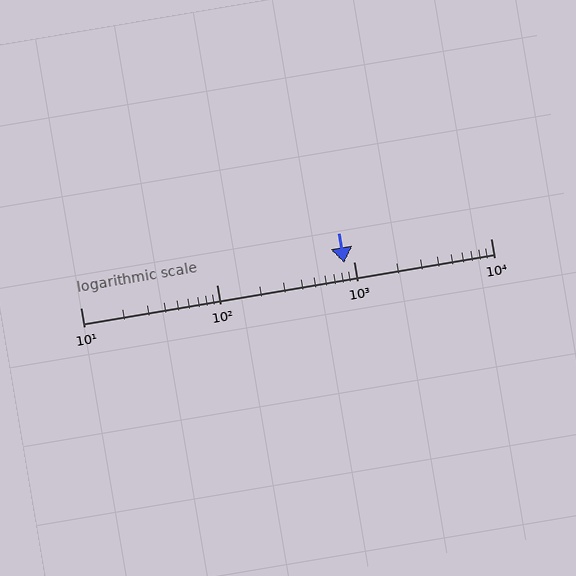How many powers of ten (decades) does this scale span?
The scale spans 3 decades, from 10 to 10000.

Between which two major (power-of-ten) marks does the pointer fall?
The pointer is between 100 and 1000.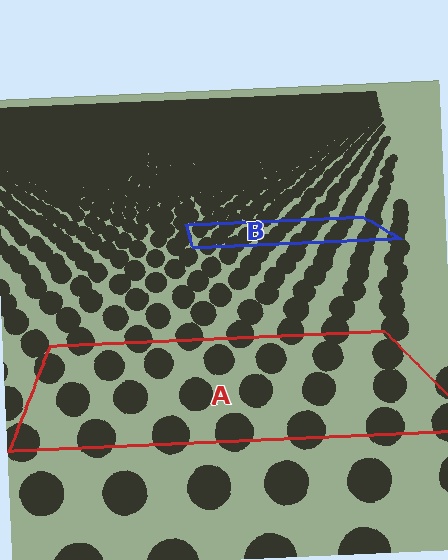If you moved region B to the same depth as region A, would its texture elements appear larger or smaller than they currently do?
They would appear larger. At a closer depth, the same texture elements are projected at a bigger on-screen size.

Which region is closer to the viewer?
Region A is closer. The texture elements there are larger and more spread out.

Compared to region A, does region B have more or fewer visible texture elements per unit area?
Region B has more texture elements per unit area — they are packed more densely because it is farther away.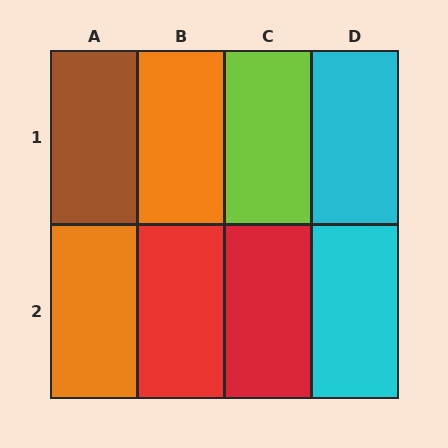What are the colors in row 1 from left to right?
Brown, orange, lime, cyan.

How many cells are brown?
1 cell is brown.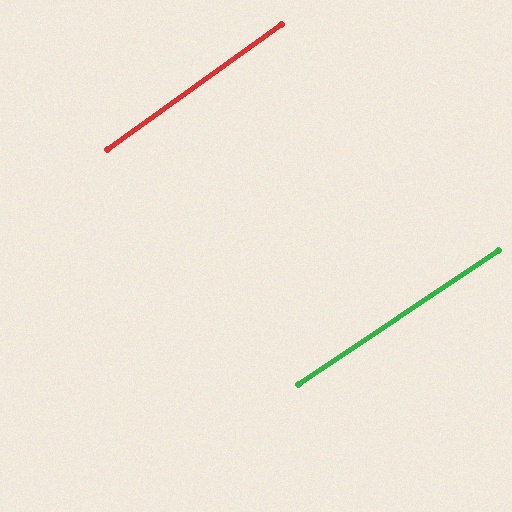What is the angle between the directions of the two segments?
Approximately 2 degrees.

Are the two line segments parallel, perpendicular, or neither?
Parallel — their directions differ by only 2.0°.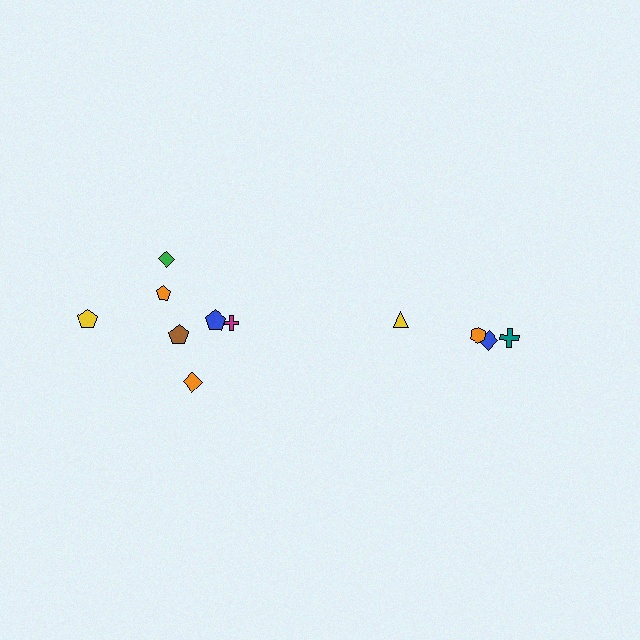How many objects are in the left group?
There are 7 objects.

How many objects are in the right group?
There are 4 objects.